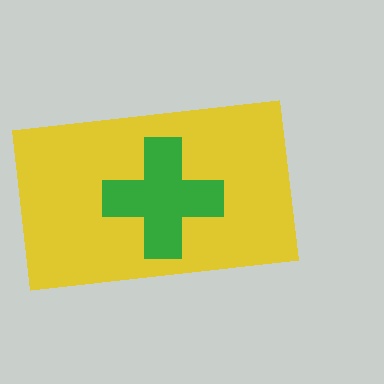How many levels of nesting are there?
2.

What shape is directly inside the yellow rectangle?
The green cross.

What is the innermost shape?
The green cross.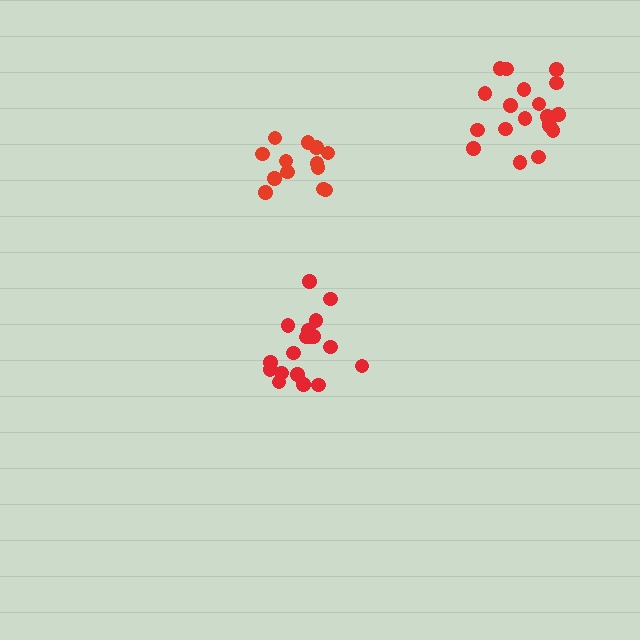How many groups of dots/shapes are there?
There are 3 groups.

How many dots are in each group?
Group 1: 13 dots, Group 2: 18 dots, Group 3: 19 dots (50 total).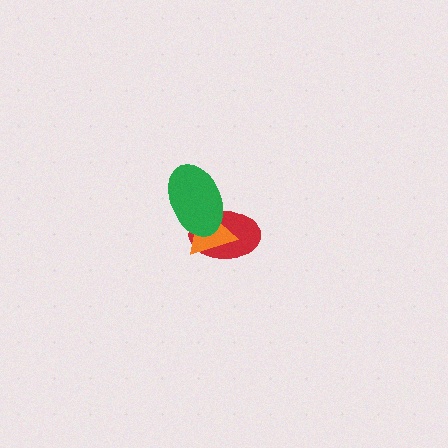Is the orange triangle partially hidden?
Yes, it is partially covered by another shape.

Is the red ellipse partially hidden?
Yes, it is partially covered by another shape.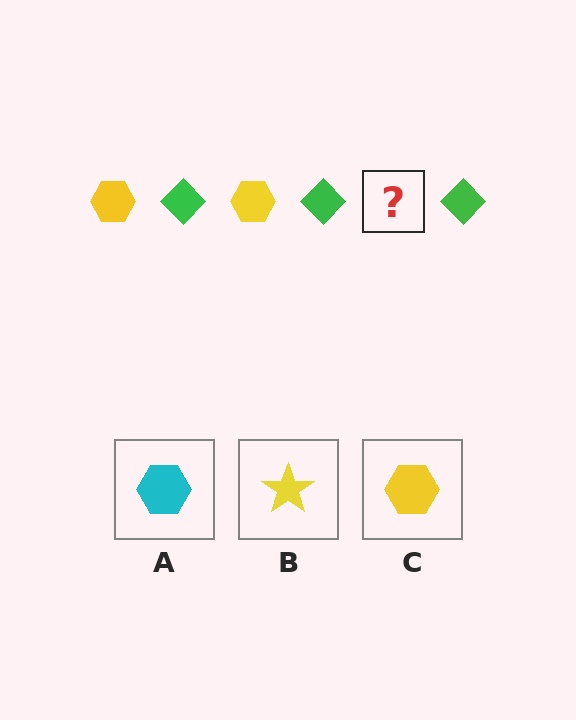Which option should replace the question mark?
Option C.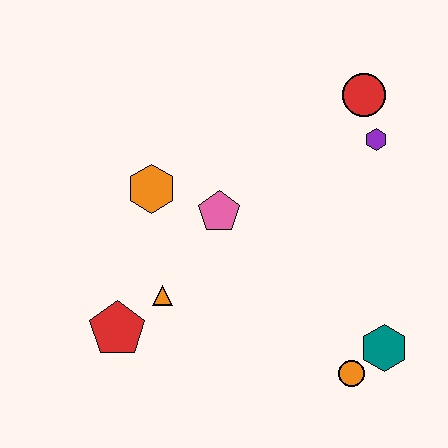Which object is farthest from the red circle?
The red pentagon is farthest from the red circle.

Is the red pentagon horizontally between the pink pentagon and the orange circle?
No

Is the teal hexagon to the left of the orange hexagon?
No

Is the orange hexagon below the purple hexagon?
Yes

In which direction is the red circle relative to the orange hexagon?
The red circle is to the right of the orange hexagon.